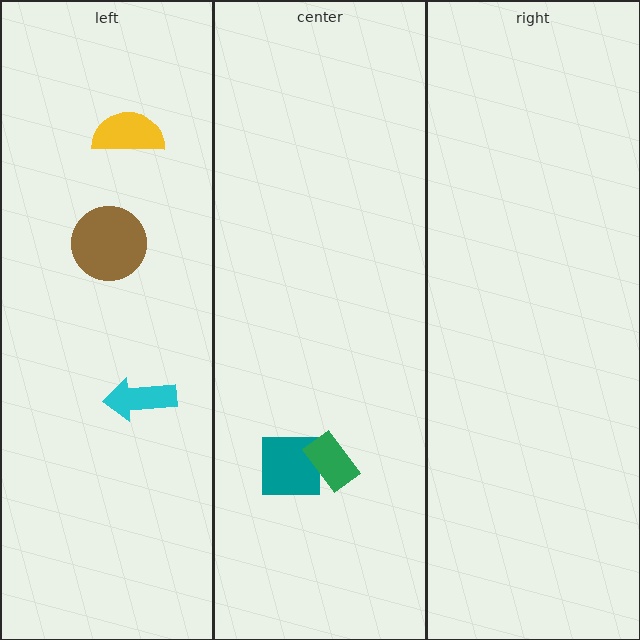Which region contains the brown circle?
The left region.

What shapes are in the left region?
The yellow semicircle, the brown circle, the cyan arrow.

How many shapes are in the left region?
3.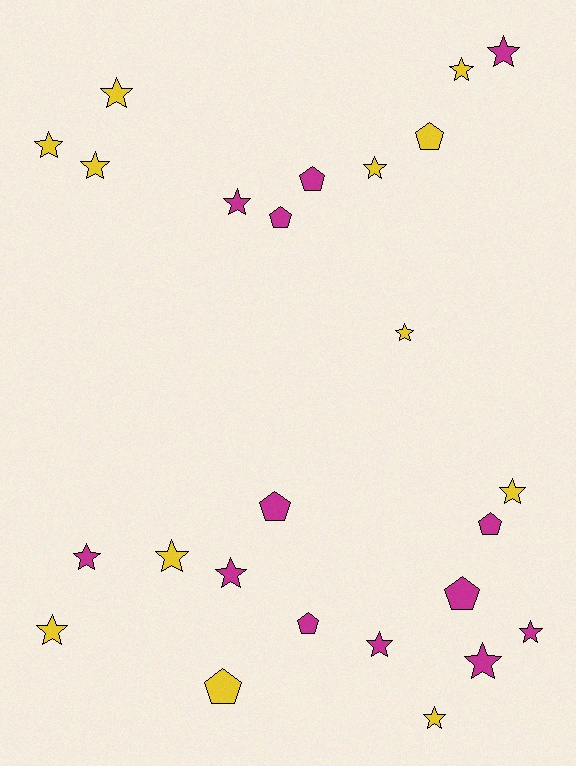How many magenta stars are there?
There are 7 magenta stars.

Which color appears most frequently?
Magenta, with 13 objects.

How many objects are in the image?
There are 25 objects.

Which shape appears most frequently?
Star, with 17 objects.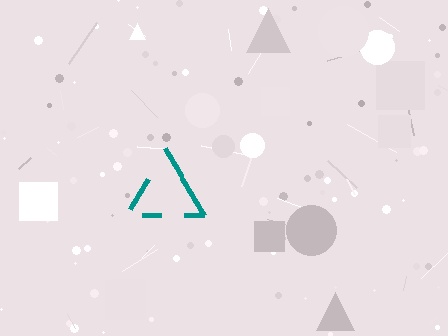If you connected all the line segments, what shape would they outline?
They would outline a triangle.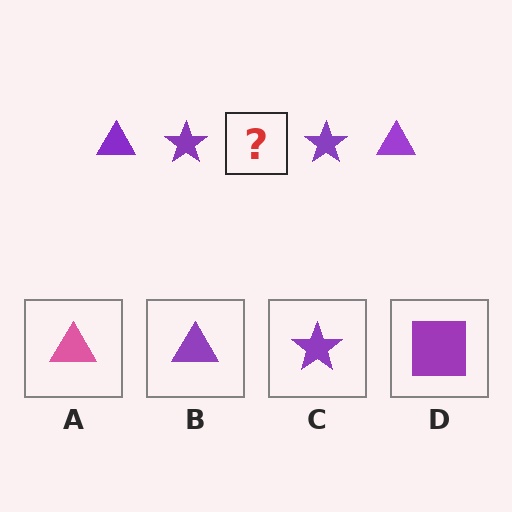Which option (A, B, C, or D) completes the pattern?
B.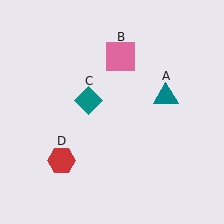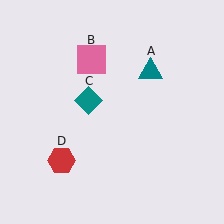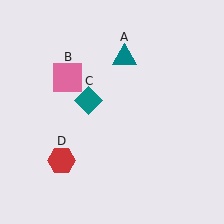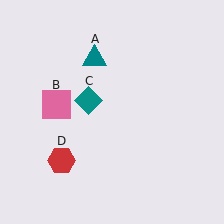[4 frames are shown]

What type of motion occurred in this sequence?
The teal triangle (object A), pink square (object B) rotated counterclockwise around the center of the scene.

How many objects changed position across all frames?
2 objects changed position: teal triangle (object A), pink square (object B).